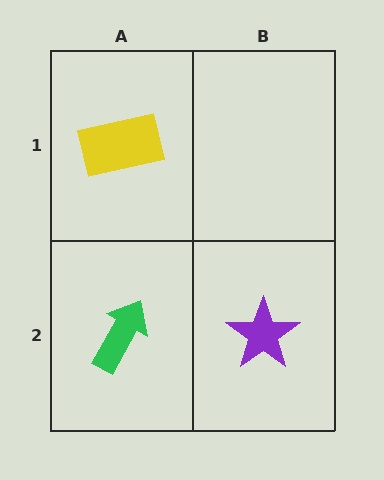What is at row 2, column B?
A purple star.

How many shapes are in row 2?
2 shapes.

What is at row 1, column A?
A yellow rectangle.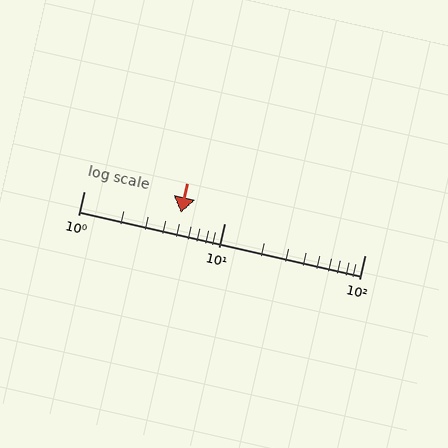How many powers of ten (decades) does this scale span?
The scale spans 2 decades, from 1 to 100.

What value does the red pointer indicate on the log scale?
The pointer indicates approximately 4.9.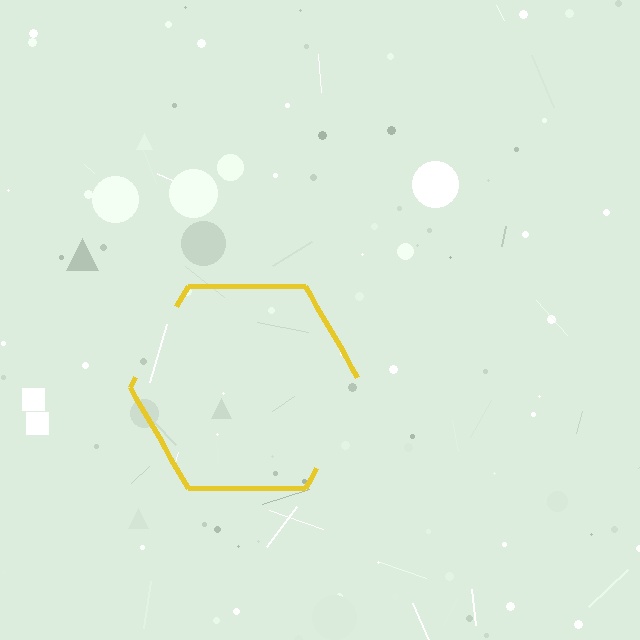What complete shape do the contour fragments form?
The contour fragments form a hexagon.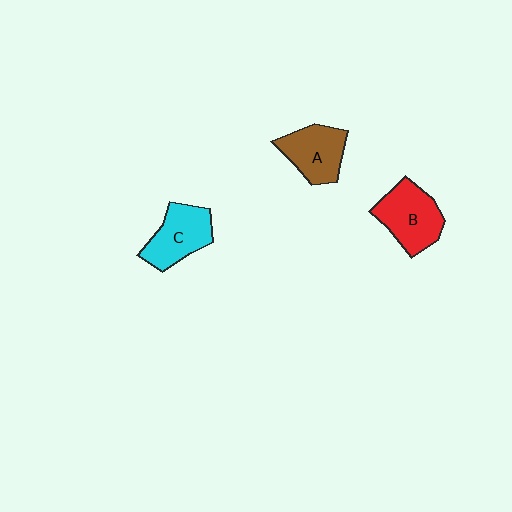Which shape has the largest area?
Shape B (red).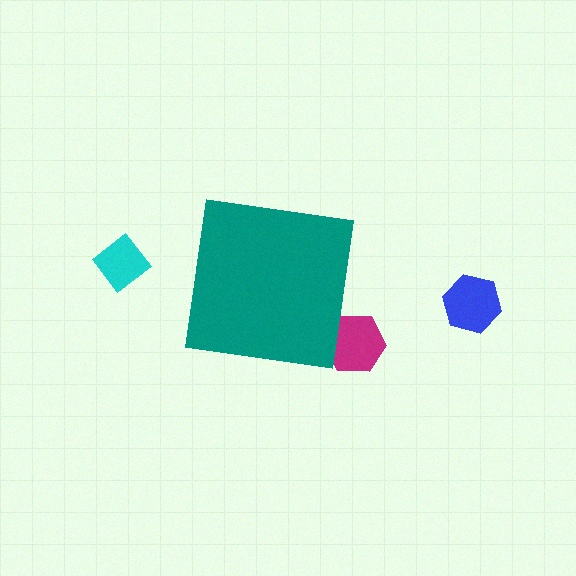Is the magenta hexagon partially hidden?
Yes, the magenta hexagon is partially hidden behind the teal square.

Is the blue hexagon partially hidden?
No, the blue hexagon is fully visible.